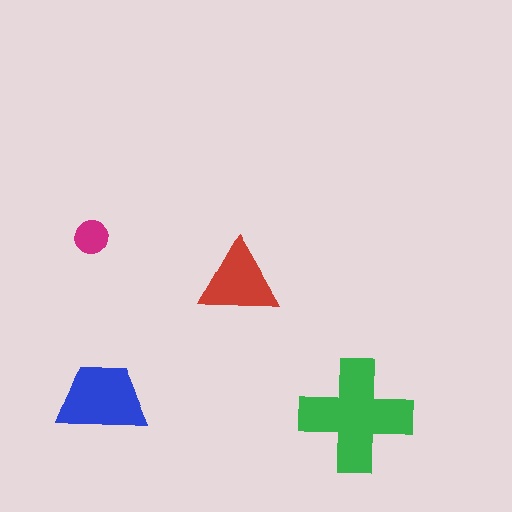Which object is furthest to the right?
The green cross is rightmost.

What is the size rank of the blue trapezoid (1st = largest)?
2nd.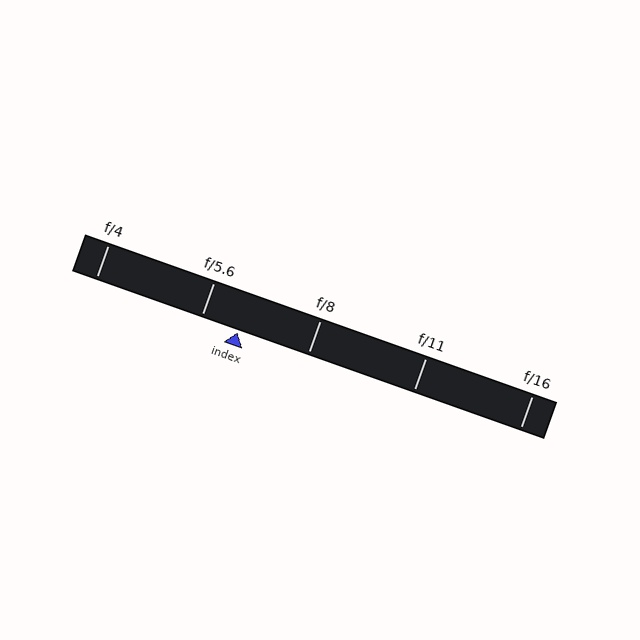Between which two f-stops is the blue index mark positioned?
The index mark is between f/5.6 and f/8.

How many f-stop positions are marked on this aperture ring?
There are 5 f-stop positions marked.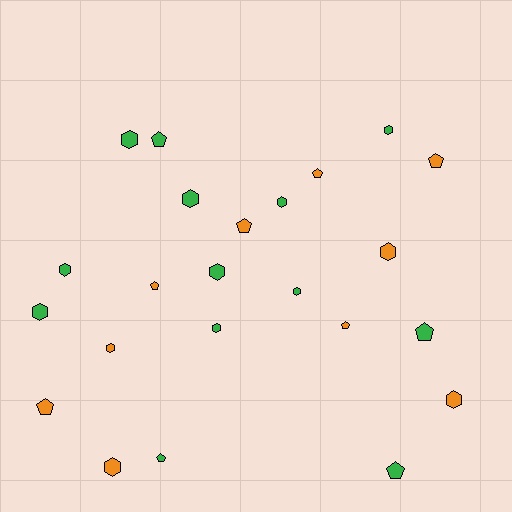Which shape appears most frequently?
Hexagon, with 13 objects.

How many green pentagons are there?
There are 4 green pentagons.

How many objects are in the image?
There are 23 objects.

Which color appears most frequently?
Green, with 13 objects.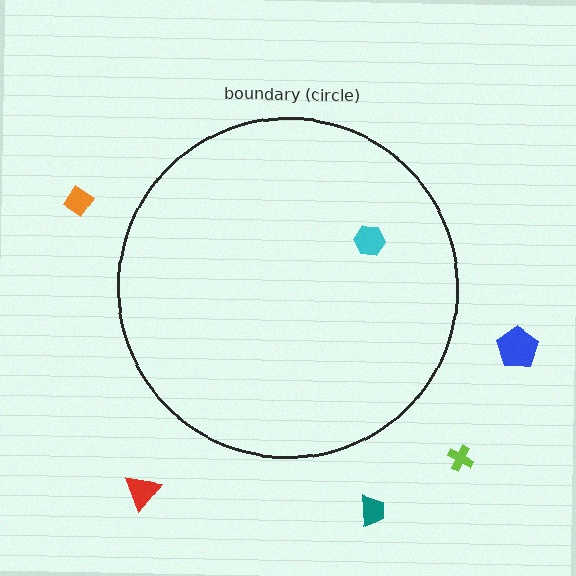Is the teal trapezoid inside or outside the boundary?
Outside.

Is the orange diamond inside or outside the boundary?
Outside.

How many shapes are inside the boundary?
1 inside, 5 outside.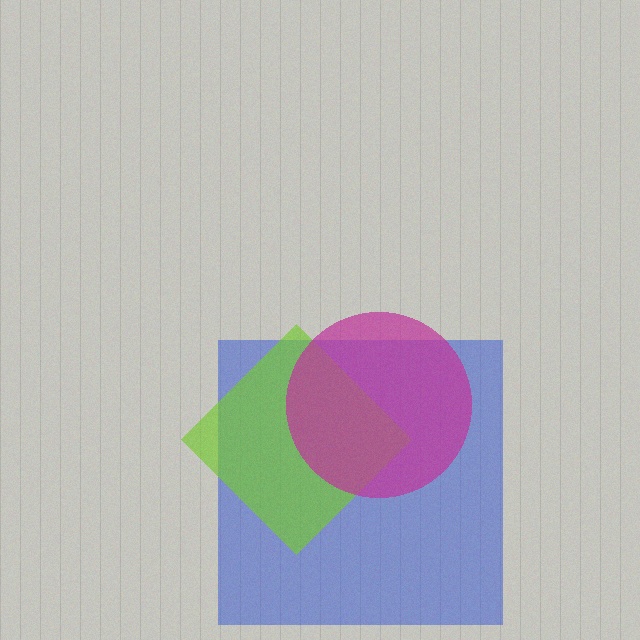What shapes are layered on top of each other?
The layered shapes are: a blue square, a lime diamond, a magenta circle.